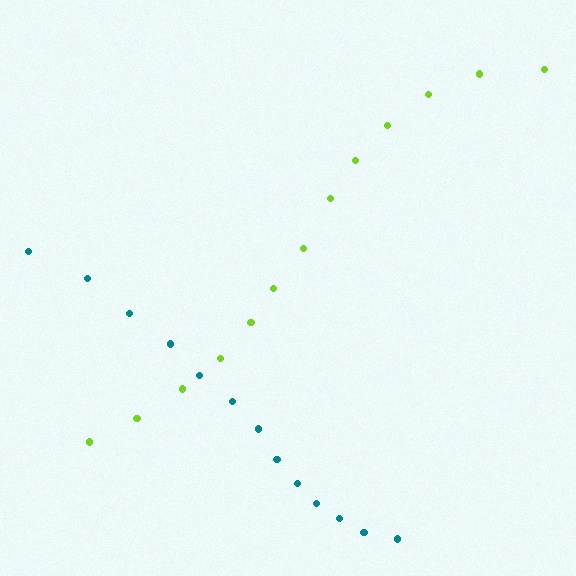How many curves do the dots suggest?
There are 2 distinct paths.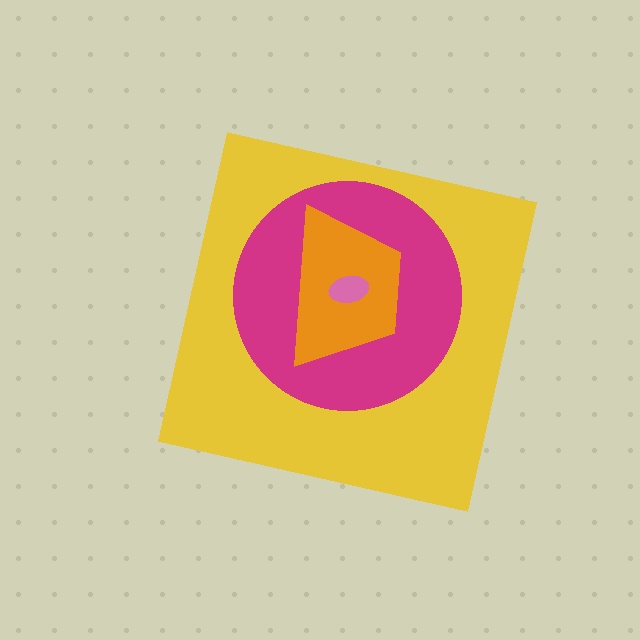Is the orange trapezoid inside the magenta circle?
Yes.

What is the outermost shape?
The yellow square.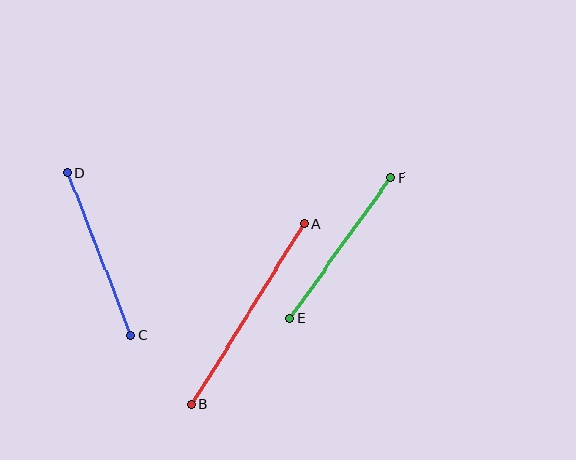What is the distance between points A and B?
The distance is approximately 213 pixels.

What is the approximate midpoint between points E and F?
The midpoint is at approximately (340, 248) pixels.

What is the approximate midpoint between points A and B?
The midpoint is at approximately (248, 314) pixels.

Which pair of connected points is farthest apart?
Points A and B are farthest apart.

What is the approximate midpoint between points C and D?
The midpoint is at approximately (99, 254) pixels.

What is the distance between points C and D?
The distance is approximately 174 pixels.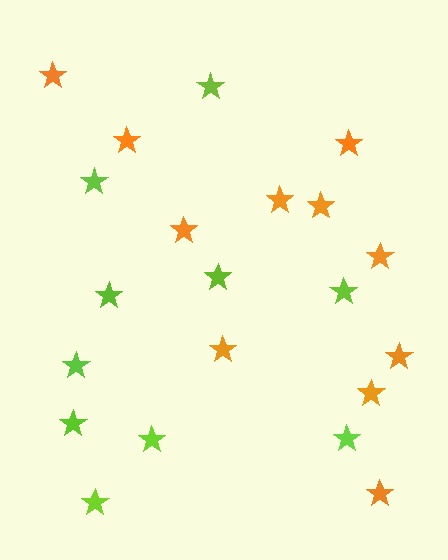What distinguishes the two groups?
There are 2 groups: one group of orange stars (11) and one group of lime stars (10).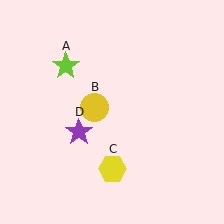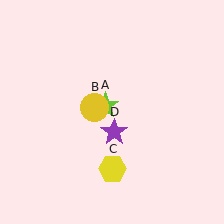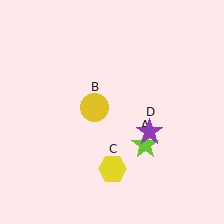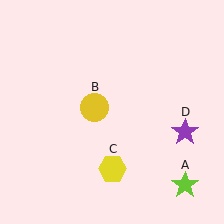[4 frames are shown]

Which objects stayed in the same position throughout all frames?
Yellow circle (object B) and yellow hexagon (object C) remained stationary.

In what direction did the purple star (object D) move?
The purple star (object D) moved right.